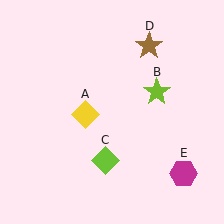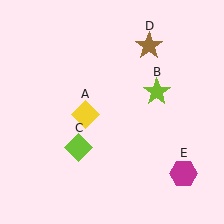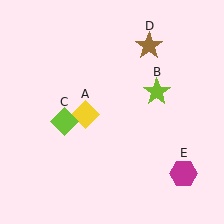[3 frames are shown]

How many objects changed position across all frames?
1 object changed position: lime diamond (object C).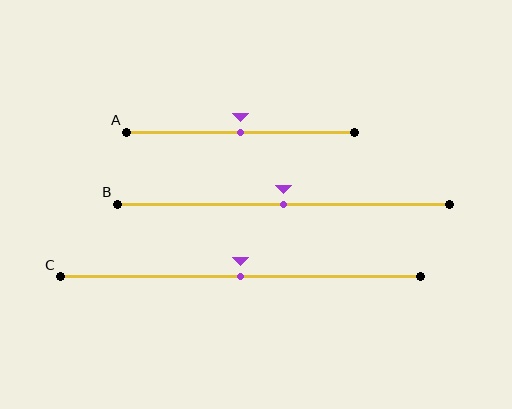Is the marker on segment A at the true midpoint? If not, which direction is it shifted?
Yes, the marker on segment A is at the true midpoint.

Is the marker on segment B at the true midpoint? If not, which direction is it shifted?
Yes, the marker on segment B is at the true midpoint.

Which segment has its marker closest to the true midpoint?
Segment A has its marker closest to the true midpoint.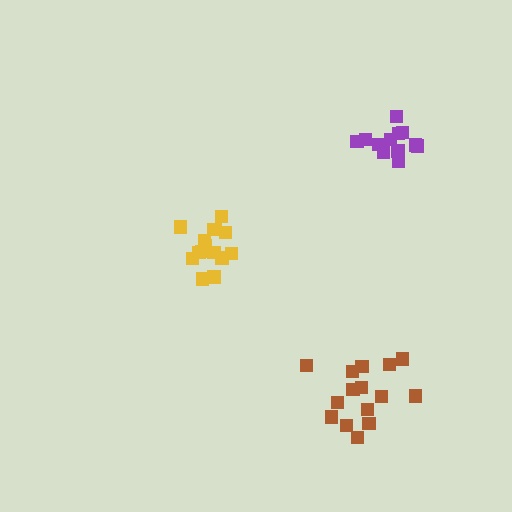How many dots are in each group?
Group 1: 15 dots, Group 2: 15 dots, Group 3: 12 dots (42 total).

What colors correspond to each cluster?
The clusters are colored: yellow, brown, purple.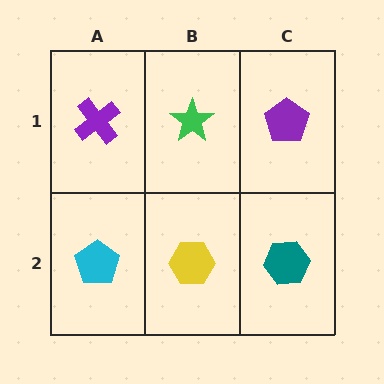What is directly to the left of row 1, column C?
A green star.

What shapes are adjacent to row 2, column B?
A green star (row 1, column B), a cyan pentagon (row 2, column A), a teal hexagon (row 2, column C).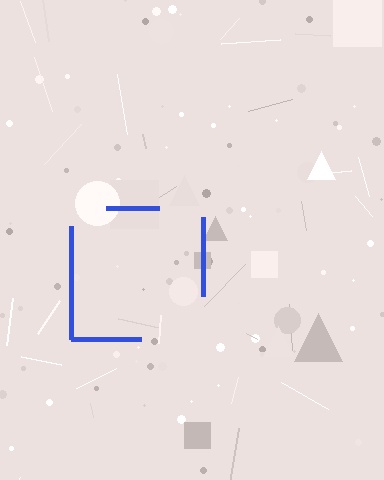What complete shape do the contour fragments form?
The contour fragments form a square.